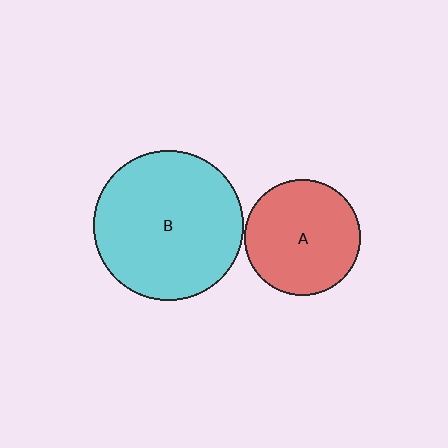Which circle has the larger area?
Circle B (cyan).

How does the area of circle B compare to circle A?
Approximately 1.7 times.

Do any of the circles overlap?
No, none of the circles overlap.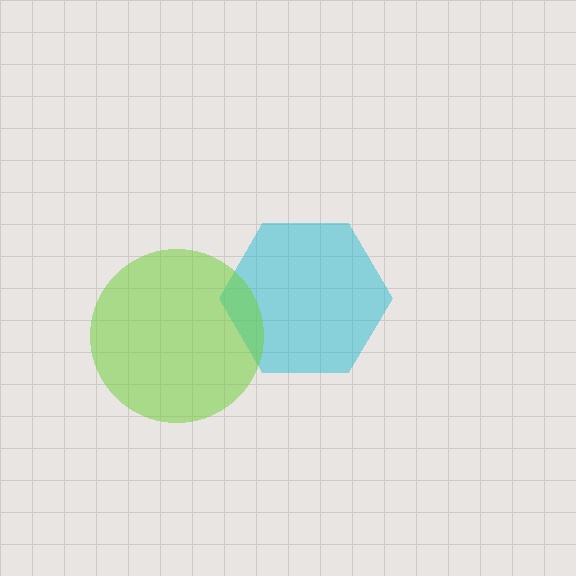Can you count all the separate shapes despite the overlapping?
Yes, there are 2 separate shapes.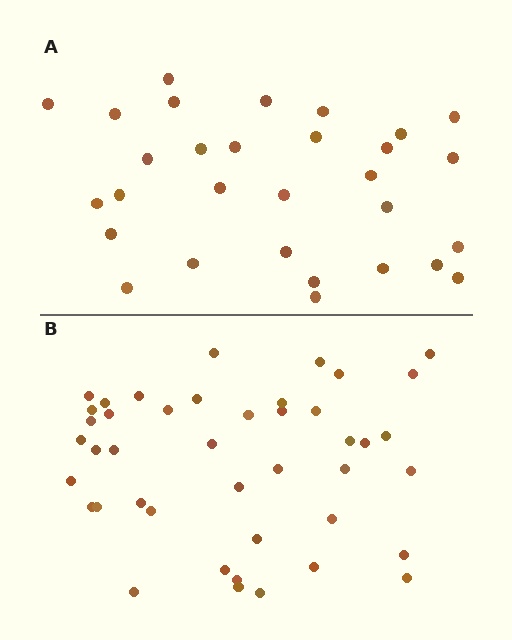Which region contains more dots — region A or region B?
Region B (the bottom region) has more dots.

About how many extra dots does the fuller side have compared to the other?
Region B has approximately 15 more dots than region A.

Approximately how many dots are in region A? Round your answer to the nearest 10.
About 30 dots.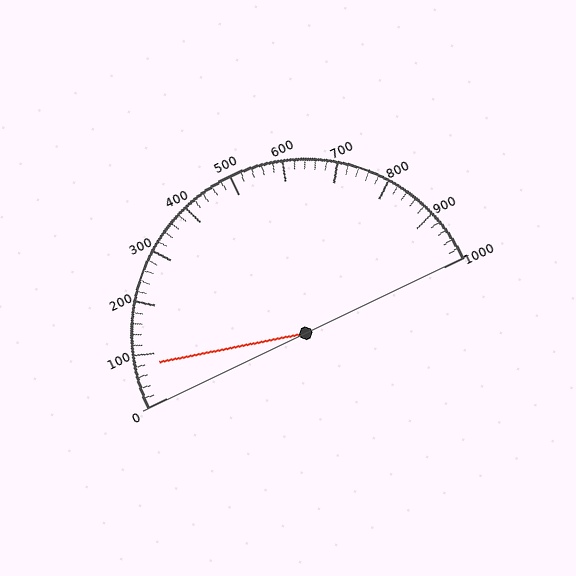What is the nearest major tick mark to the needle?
The nearest major tick mark is 100.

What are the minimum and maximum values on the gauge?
The gauge ranges from 0 to 1000.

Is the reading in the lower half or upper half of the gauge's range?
The reading is in the lower half of the range (0 to 1000).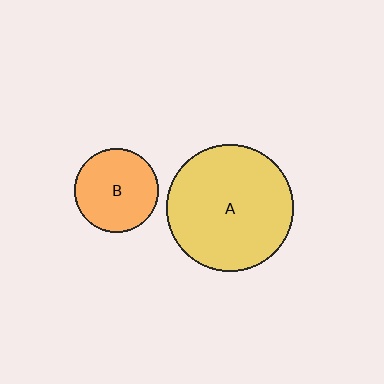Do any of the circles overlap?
No, none of the circles overlap.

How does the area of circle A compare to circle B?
Approximately 2.3 times.